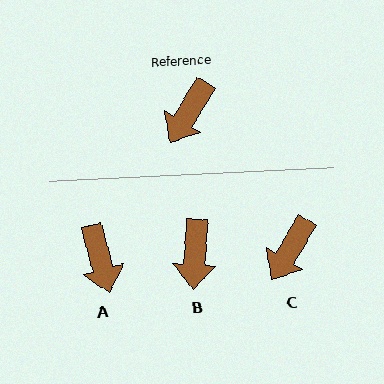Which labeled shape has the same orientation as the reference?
C.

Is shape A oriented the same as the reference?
No, it is off by about 46 degrees.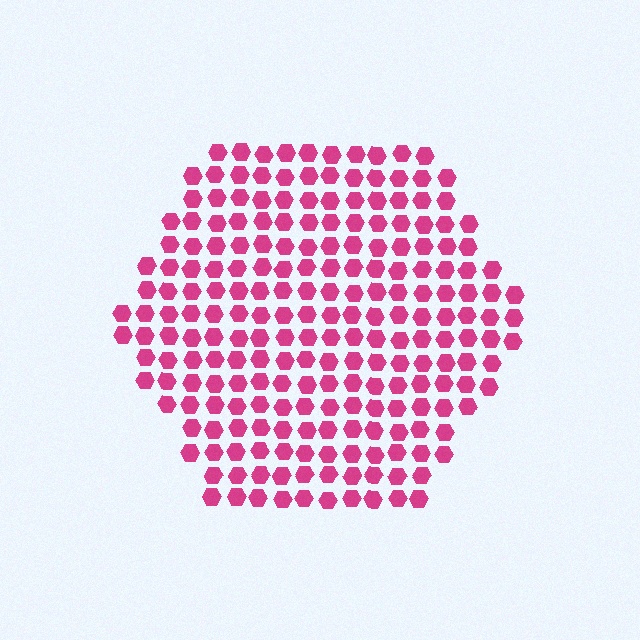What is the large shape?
The large shape is a hexagon.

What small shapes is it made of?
It is made of small hexagons.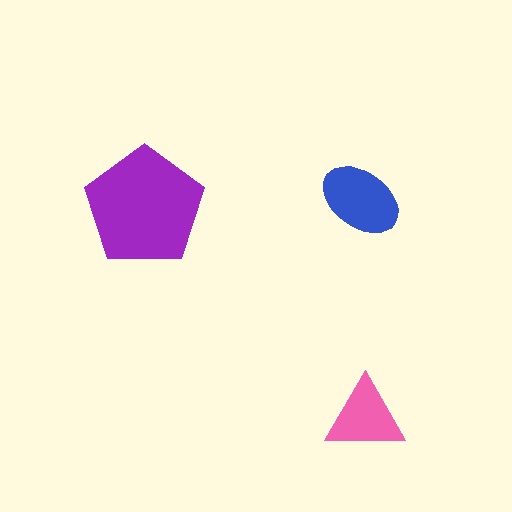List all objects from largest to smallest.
The purple pentagon, the blue ellipse, the pink triangle.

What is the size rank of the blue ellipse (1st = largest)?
2nd.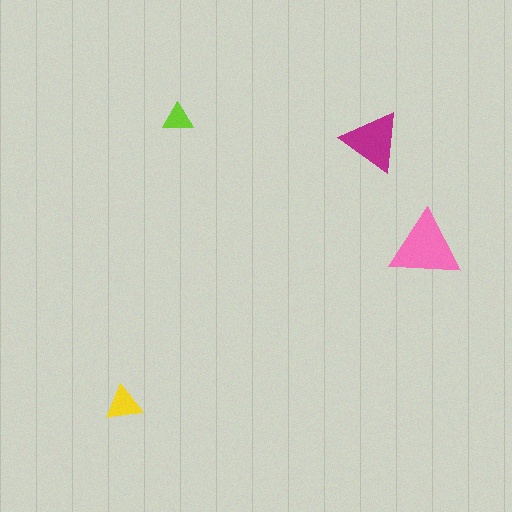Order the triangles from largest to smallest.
the pink one, the magenta one, the yellow one, the lime one.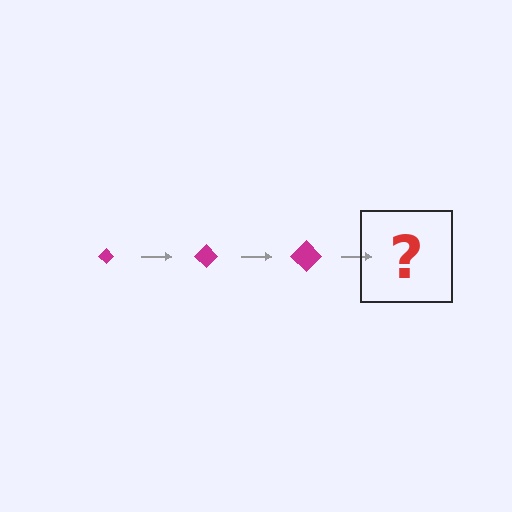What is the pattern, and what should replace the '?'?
The pattern is that the diamond gets progressively larger each step. The '?' should be a magenta diamond, larger than the previous one.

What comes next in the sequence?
The next element should be a magenta diamond, larger than the previous one.